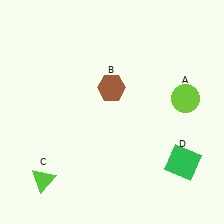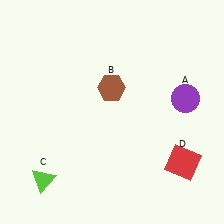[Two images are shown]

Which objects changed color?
A changed from lime to purple. D changed from green to red.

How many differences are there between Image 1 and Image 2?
There are 2 differences between the two images.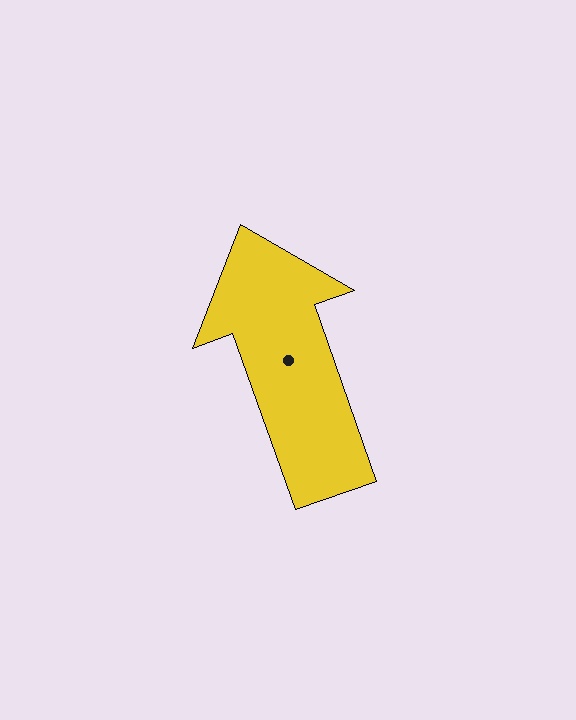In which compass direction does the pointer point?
North.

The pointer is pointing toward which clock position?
Roughly 11 o'clock.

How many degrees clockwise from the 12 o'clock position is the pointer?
Approximately 341 degrees.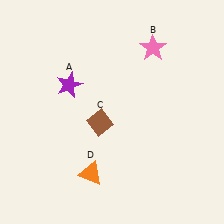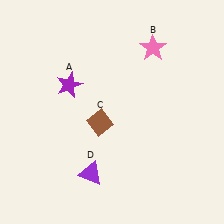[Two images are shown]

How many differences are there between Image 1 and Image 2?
There is 1 difference between the two images.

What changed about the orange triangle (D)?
In Image 1, D is orange. In Image 2, it changed to purple.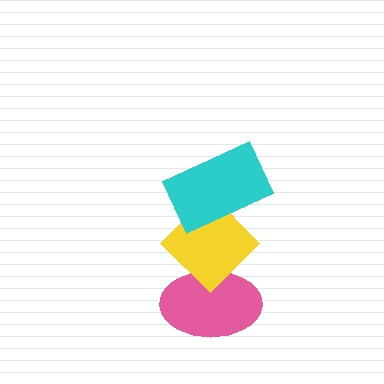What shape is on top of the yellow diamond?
The cyan rectangle is on top of the yellow diamond.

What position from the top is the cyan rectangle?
The cyan rectangle is 1st from the top.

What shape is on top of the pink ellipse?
The yellow diamond is on top of the pink ellipse.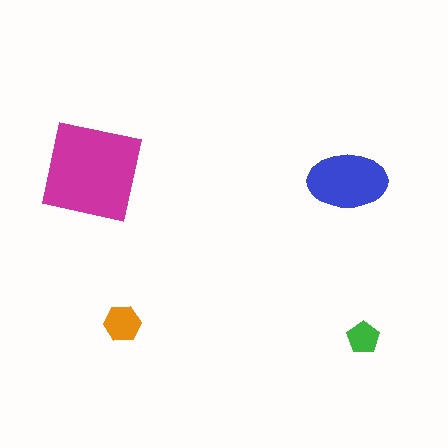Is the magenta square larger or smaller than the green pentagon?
Larger.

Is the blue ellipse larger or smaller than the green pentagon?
Larger.